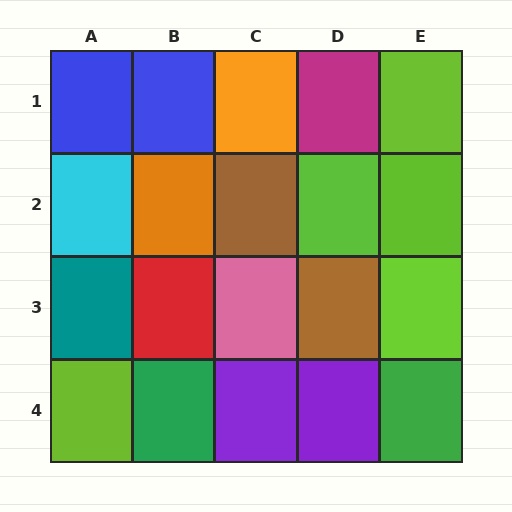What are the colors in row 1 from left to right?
Blue, blue, orange, magenta, lime.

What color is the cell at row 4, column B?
Green.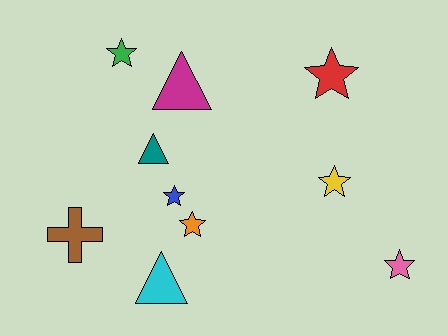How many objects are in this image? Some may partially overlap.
There are 10 objects.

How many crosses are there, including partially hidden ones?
There is 1 cross.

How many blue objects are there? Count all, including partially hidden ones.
There is 1 blue object.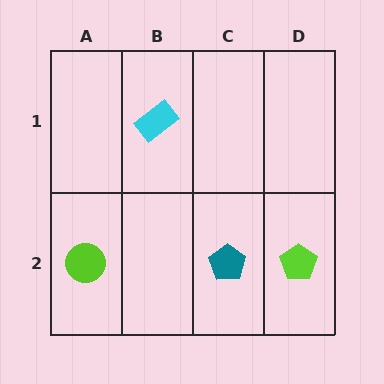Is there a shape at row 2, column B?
No, that cell is empty.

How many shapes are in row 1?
1 shape.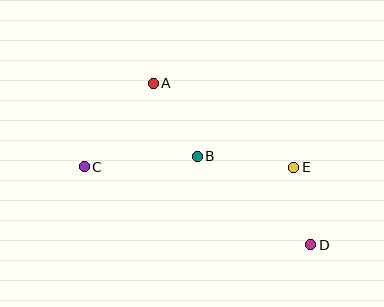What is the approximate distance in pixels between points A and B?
The distance between A and B is approximately 85 pixels.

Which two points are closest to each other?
Points D and E are closest to each other.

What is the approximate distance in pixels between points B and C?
The distance between B and C is approximately 114 pixels.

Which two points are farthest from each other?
Points C and D are farthest from each other.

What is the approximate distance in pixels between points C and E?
The distance between C and E is approximately 209 pixels.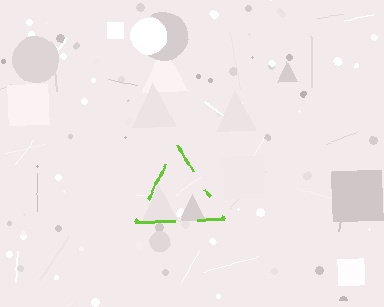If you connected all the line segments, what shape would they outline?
They would outline a triangle.